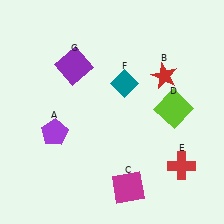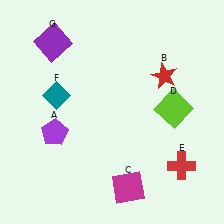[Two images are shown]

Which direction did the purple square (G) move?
The purple square (G) moved up.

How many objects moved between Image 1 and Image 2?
2 objects moved between the two images.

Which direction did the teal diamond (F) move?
The teal diamond (F) moved left.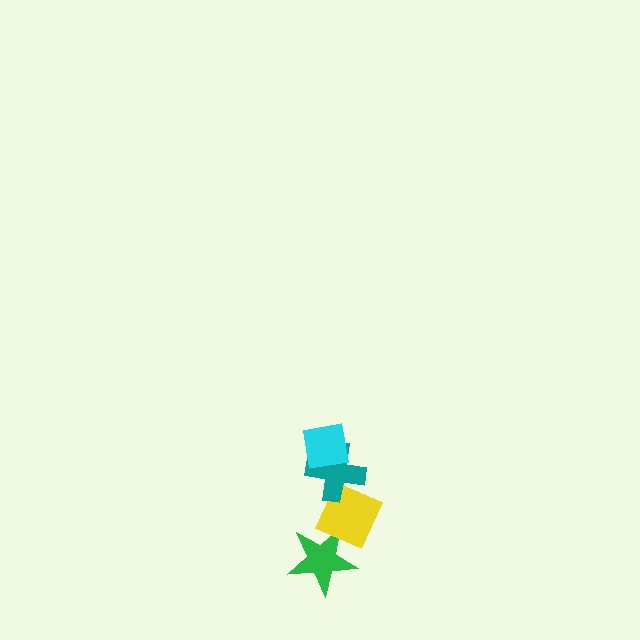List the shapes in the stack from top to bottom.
From top to bottom: the cyan square, the teal cross, the yellow diamond, the green star.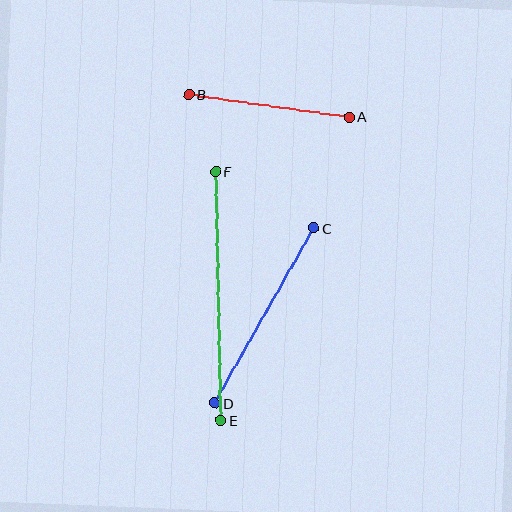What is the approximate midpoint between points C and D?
The midpoint is at approximately (264, 315) pixels.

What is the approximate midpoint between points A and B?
The midpoint is at approximately (269, 105) pixels.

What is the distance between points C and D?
The distance is approximately 201 pixels.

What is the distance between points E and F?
The distance is approximately 249 pixels.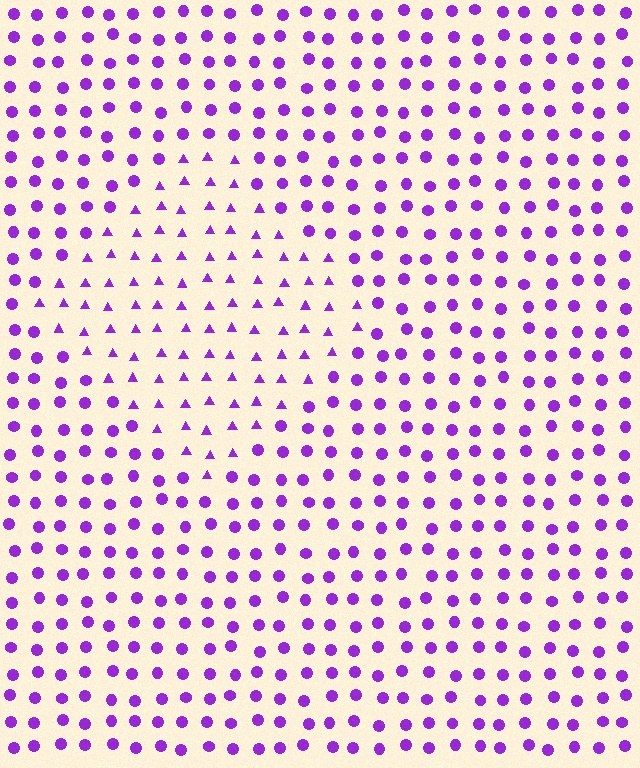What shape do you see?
I see a diamond.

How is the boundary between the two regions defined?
The boundary is defined by a change in element shape: triangles inside vs. circles outside. All elements share the same color and spacing.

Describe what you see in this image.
The image is filled with small purple elements arranged in a uniform grid. A diamond-shaped region contains triangles, while the surrounding area contains circles. The boundary is defined purely by the change in element shape.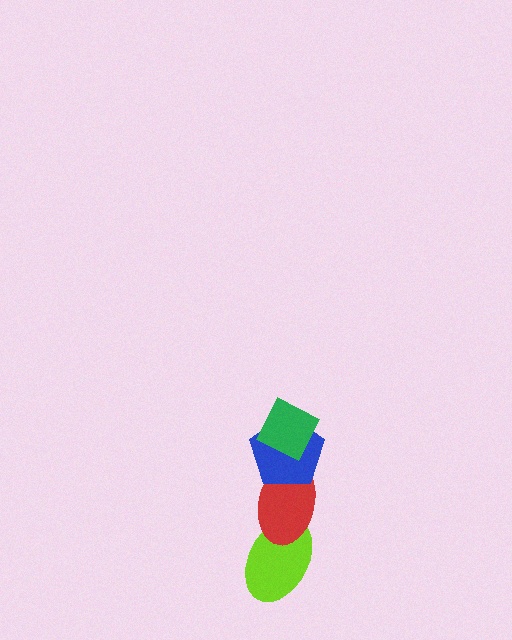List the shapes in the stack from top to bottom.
From top to bottom: the green diamond, the blue pentagon, the red ellipse, the lime ellipse.